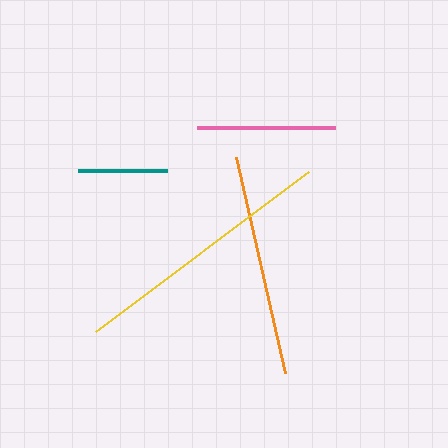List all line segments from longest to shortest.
From longest to shortest: yellow, orange, pink, teal.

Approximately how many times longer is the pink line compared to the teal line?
The pink line is approximately 1.6 times the length of the teal line.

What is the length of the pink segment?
The pink segment is approximately 138 pixels long.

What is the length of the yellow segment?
The yellow segment is approximately 266 pixels long.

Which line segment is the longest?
The yellow line is the longest at approximately 266 pixels.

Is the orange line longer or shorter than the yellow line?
The yellow line is longer than the orange line.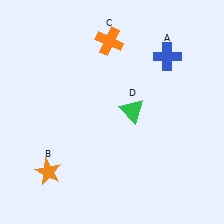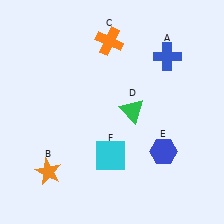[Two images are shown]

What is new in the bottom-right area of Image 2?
A blue hexagon (E) was added in the bottom-right area of Image 2.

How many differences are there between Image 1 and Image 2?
There are 2 differences between the two images.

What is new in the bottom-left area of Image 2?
A cyan square (F) was added in the bottom-left area of Image 2.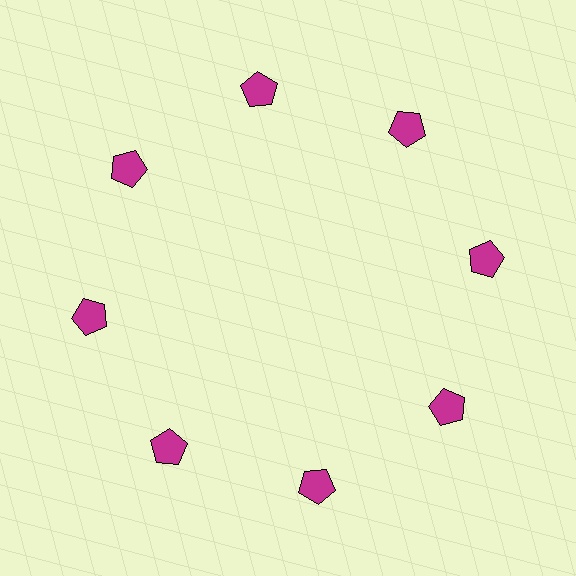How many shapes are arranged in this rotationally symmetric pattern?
There are 8 shapes, arranged in 8 groups of 1.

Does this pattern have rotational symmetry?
Yes, this pattern has 8-fold rotational symmetry. It looks the same after rotating 45 degrees around the center.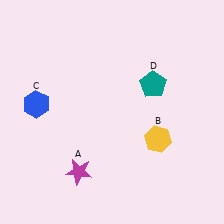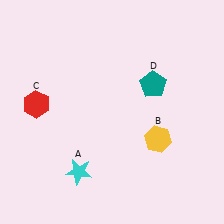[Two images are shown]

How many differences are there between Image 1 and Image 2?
There are 2 differences between the two images.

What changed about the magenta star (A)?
In Image 1, A is magenta. In Image 2, it changed to cyan.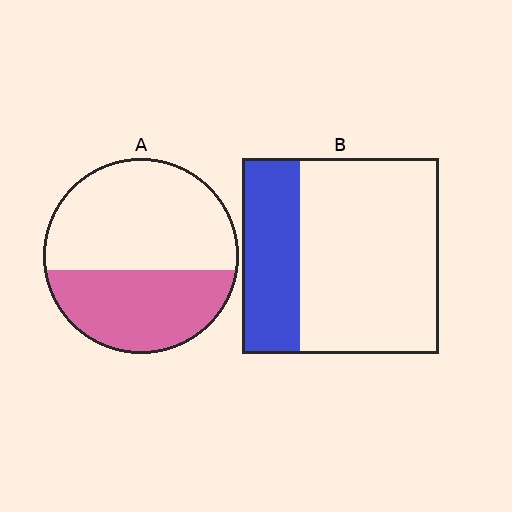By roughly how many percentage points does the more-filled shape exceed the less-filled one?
By roughly 10 percentage points (A over B).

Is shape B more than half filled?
No.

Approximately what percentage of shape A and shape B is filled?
A is approximately 40% and B is approximately 30%.